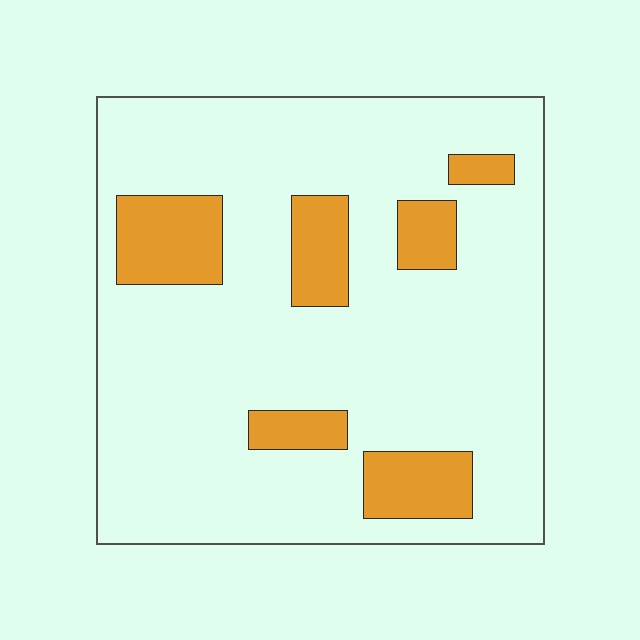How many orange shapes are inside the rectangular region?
6.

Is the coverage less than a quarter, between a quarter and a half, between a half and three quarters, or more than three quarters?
Less than a quarter.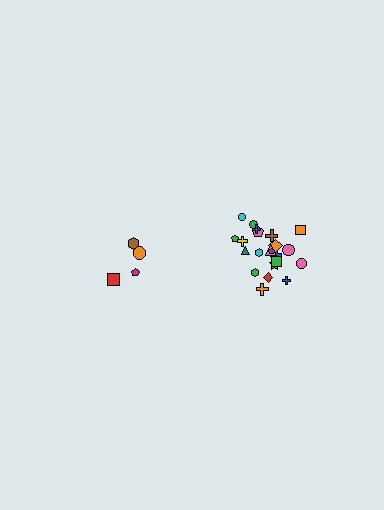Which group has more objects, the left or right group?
The right group.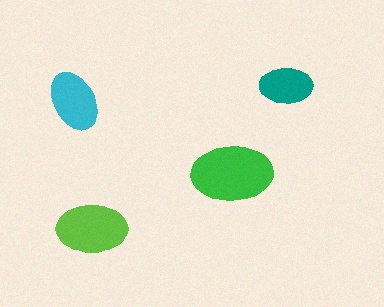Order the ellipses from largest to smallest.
the green one, the lime one, the cyan one, the teal one.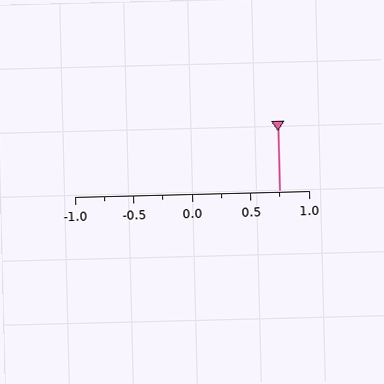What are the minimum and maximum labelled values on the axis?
The axis runs from -1.0 to 1.0.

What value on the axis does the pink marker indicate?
The marker indicates approximately 0.75.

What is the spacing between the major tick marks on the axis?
The major ticks are spaced 0.5 apart.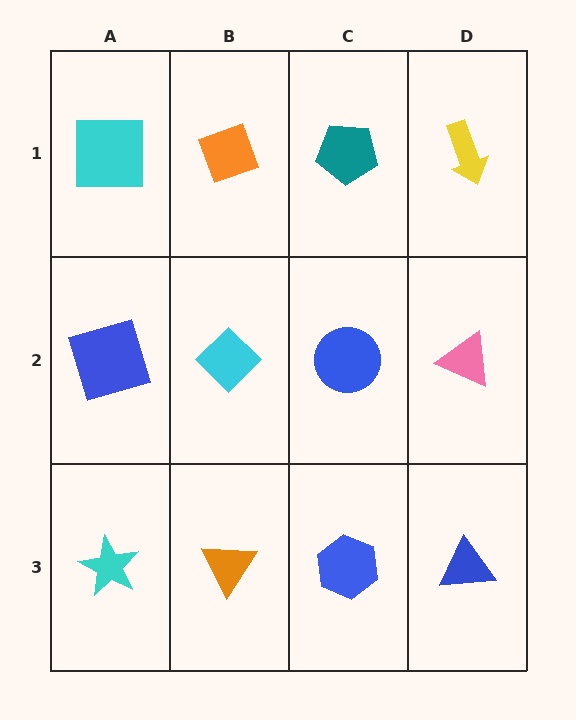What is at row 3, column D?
A blue triangle.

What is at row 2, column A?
A blue square.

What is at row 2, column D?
A pink triangle.